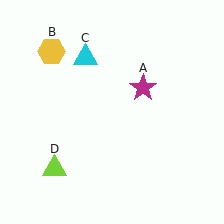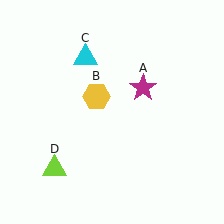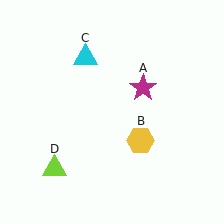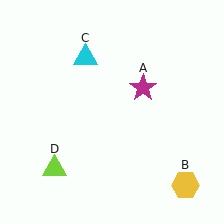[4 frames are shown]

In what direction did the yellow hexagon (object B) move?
The yellow hexagon (object B) moved down and to the right.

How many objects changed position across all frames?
1 object changed position: yellow hexagon (object B).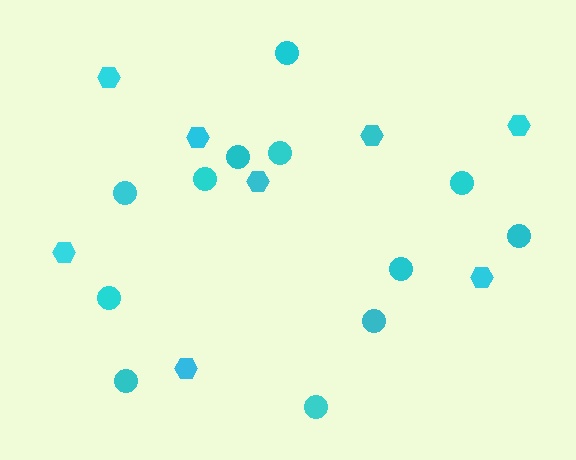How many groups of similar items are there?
There are 2 groups: one group of circles (12) and one group of hexagons (8).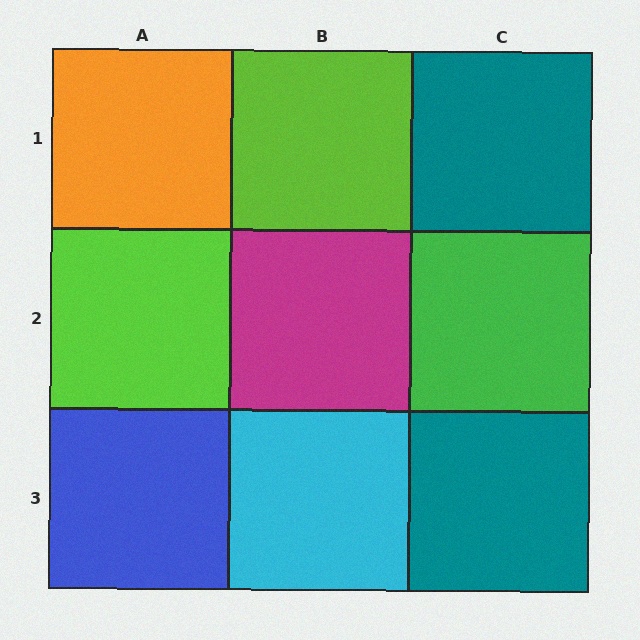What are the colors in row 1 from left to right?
Orange, lime, teal.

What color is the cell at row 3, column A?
Blue.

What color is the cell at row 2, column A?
Lime.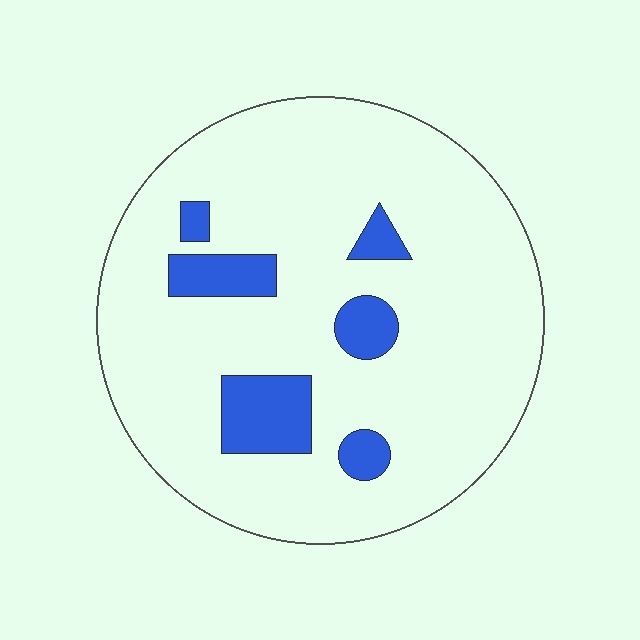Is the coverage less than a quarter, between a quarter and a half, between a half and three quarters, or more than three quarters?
Less than a quarter.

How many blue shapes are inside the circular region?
6.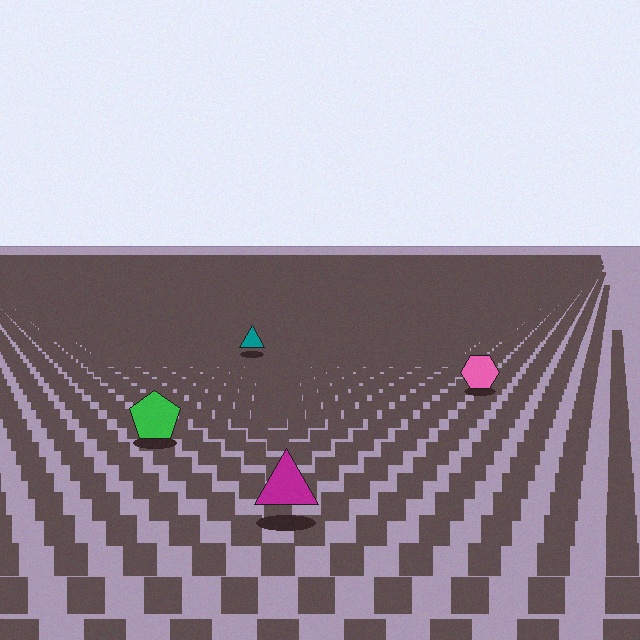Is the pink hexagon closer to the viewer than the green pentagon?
No. The green pentagon is closer — you can tell from the texture gradient: the ground texture is coarser near it.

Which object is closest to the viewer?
The magenta triangle is closest. The texture marks near it are larger and more spread out.